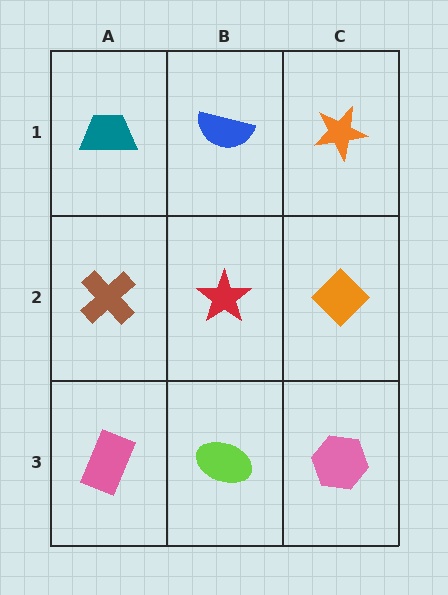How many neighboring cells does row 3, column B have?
3.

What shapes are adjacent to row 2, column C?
An orange star (row 1, column C), a pink hexagon (row 3, column C), a red star (row 2, column B).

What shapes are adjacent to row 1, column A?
A brown cross (row 2, column A), a blue semicircle (row 1, column B).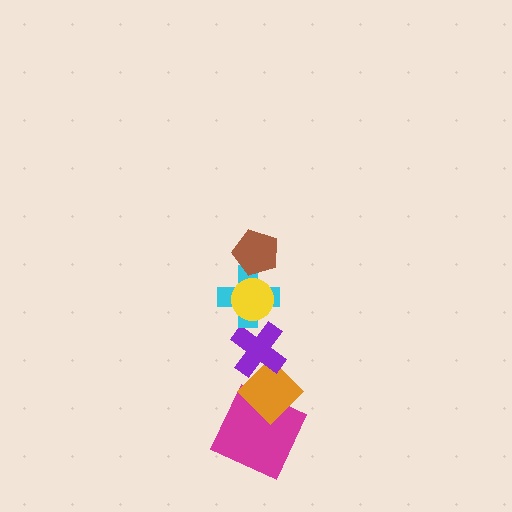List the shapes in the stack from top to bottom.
From top to bottom: the brown pentagon, the yellow circle, the cyan cross, the purple cross, the orange diamond, the magenta square.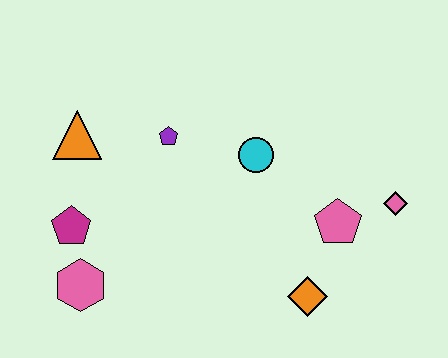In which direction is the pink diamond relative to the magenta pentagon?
The pink diamond is to the right of the magenta pentagon.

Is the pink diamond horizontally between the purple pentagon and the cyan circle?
No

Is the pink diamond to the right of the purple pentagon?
Yes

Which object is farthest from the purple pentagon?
The pink diamond is farthest from the purple pentagon.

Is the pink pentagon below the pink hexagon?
No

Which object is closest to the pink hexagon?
The magenta pentagon is closest to the pink hexagon.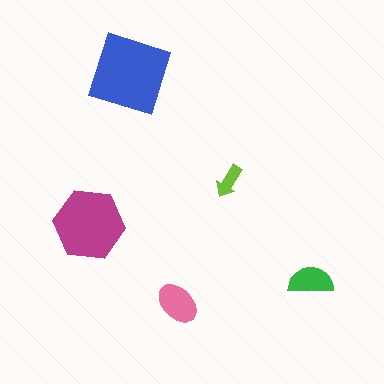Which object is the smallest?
The lime arrow.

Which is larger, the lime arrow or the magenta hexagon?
The magenta hexagon.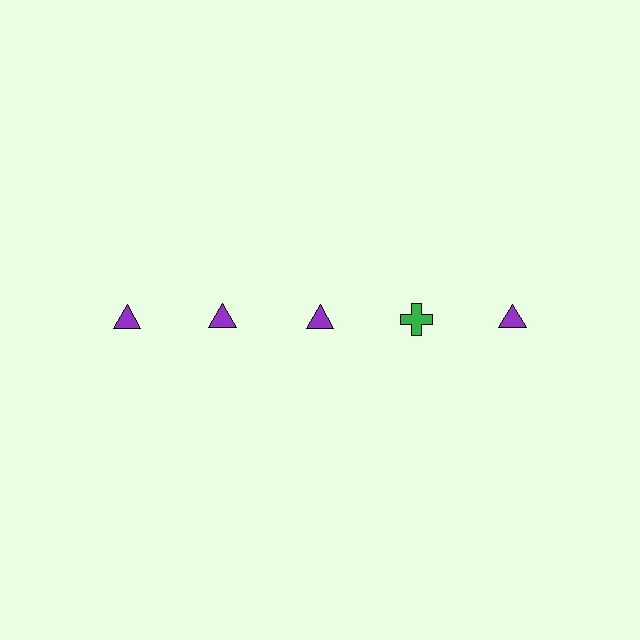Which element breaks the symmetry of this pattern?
The green cross in the top row, second from right column breaks the symmetry. All other shapes are purple triangles.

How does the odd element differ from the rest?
It differs in both color (green instead of purple) and shape (cross instead of triangle).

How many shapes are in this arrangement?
There are 5 shapes arranged in a grid pattern.